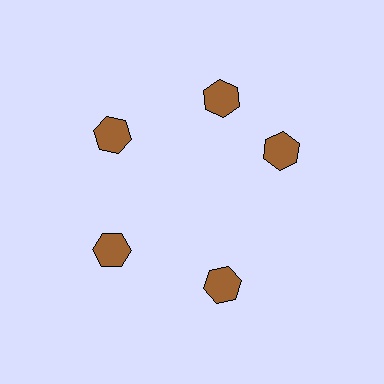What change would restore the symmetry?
The symmetry would be restored by rotating it back into even spacing with its neighbors so that all 5 hexagons sit at equal angles and equal distance from the center.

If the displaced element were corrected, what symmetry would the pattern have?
It would have 5-fold rotational symmetry — the pattern would map onto itself every 72 degrees.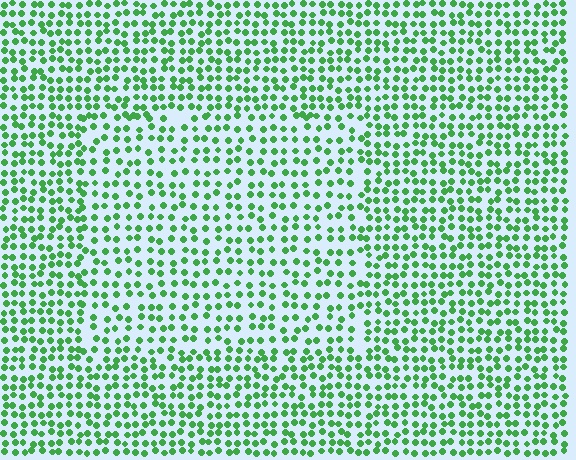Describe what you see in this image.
The image contains small green elements arranged at two different densities. A rectangle-shaped region is visible where the elements are less densely packed than the surrounding area.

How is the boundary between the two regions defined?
The boundary is defined by a change in element density (approximately 1.4x ratio). All elements are the same color, size, and shape.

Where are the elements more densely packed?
The elements are more densely packed outside the rectangle boundary.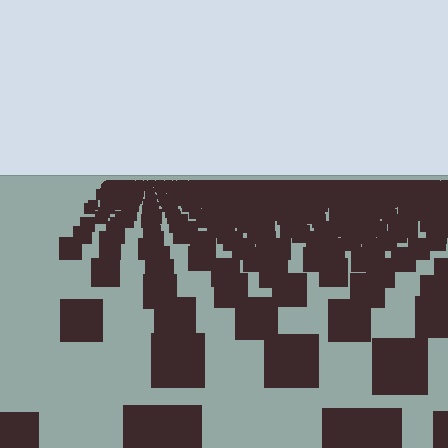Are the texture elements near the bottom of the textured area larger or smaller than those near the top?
Larger. Near the bottom, elements are closer to the viewer and appear at a bigger on-screen size.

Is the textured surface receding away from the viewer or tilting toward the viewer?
The surface is receding away from the viewer. Texture elements get smaller and denser toward the top.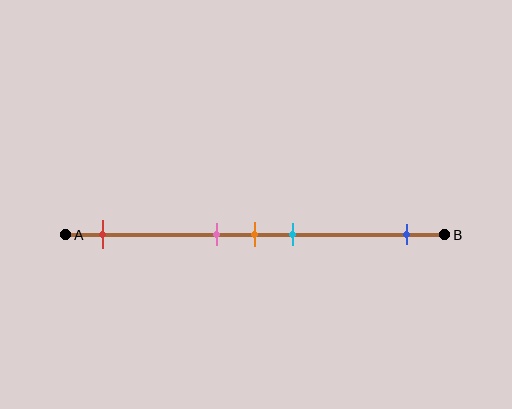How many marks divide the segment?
There are 5 marks dividing the segment.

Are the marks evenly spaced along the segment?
No, the marks are not evenly spaced.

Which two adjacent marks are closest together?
The pink and orange marks are the closest adjacent pair.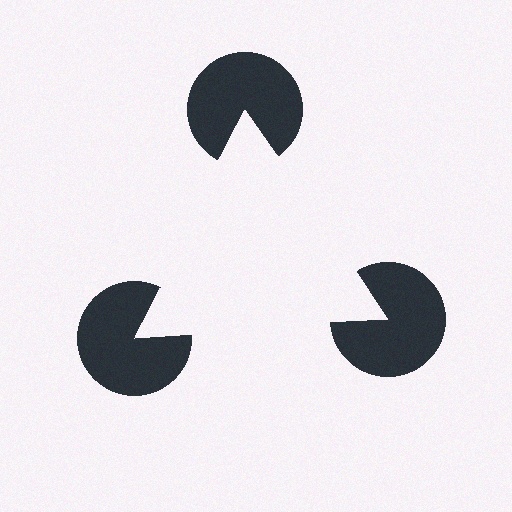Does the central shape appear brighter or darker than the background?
It typically appears slightly brighter than the background, even though no actual brightness change is drawn.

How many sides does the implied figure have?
3 sides.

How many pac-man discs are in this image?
There are 3 — one at each vertex of the illusory triangle.